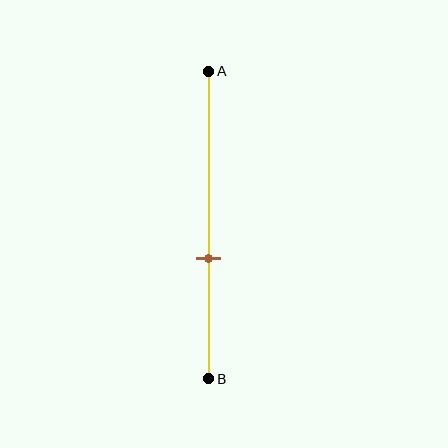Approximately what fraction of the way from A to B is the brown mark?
The brown mark is approximately 60% of the way from A to B.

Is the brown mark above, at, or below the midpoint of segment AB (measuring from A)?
The brown mark is below the midpoint of segment AB.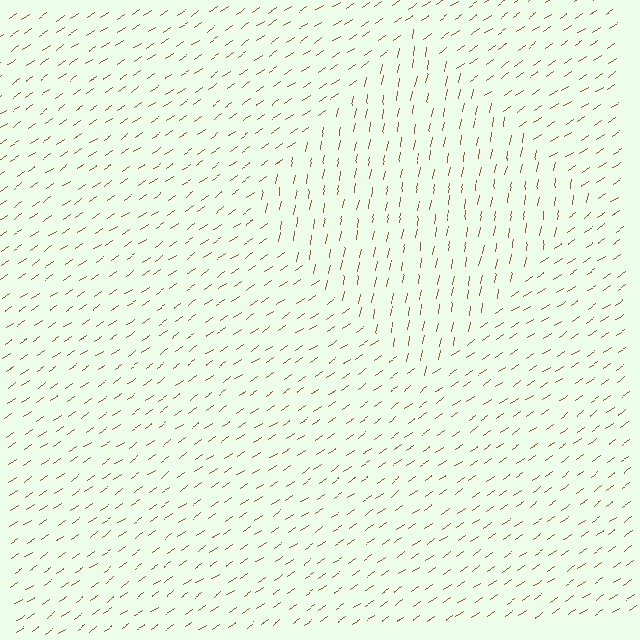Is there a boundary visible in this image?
Yes, there is a texture boundary formed by a change in line orientation.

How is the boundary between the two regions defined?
The boundary is defined purely by a change in line orientation (approximately 45 degrees difference). All lines are the same color and thickness.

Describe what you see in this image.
The image is filled with small brown line segments. A diamond region in the image has lines oriented differently from the surrounding lines, creating a visible texture boundary.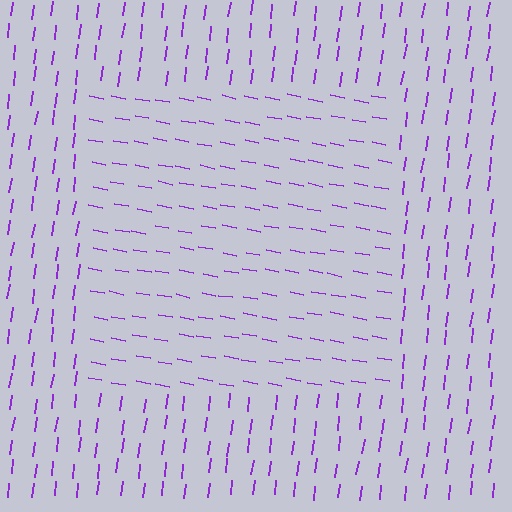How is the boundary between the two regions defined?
The boundary is defined purely by a change in line orientation (approximately 86 degrees difference). All lines are the same color and thickness.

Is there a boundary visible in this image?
Yes, there is a texture boundary formed by a change in line orientation.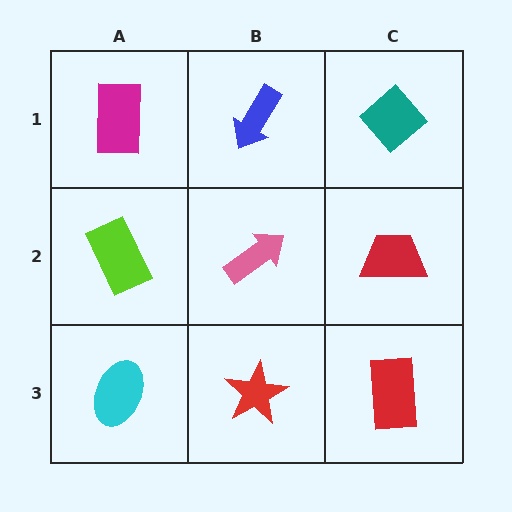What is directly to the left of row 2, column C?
A pink arrow.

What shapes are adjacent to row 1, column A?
A lime rectangle (row 2, column A), a blue arrow (row 1, column B).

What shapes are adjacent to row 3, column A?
A lime rectangle (row 2, column A), a red star (row 3, column B).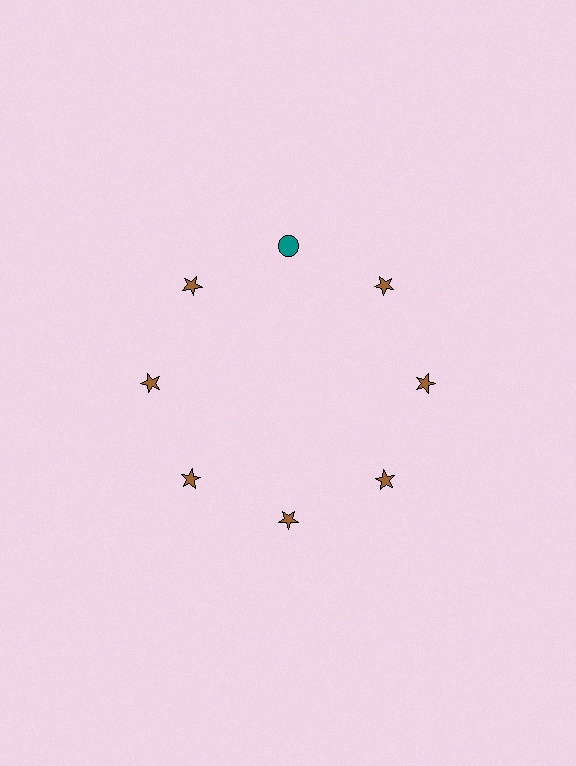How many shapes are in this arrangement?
There are 8 shapes arranged in a ring pattern.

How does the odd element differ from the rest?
It differs in both color (teal instead of brown) and shape (circle instead of star).